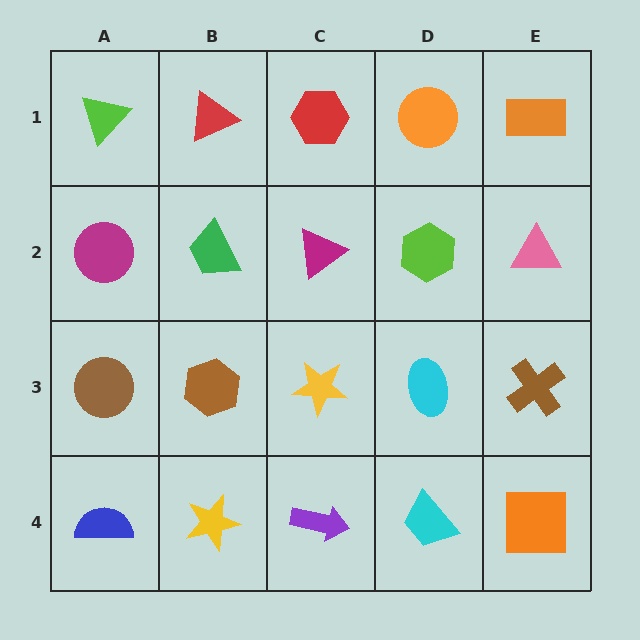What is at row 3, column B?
A brown hexagon.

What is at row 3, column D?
A cyan ellipse.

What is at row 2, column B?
A green trapezoid.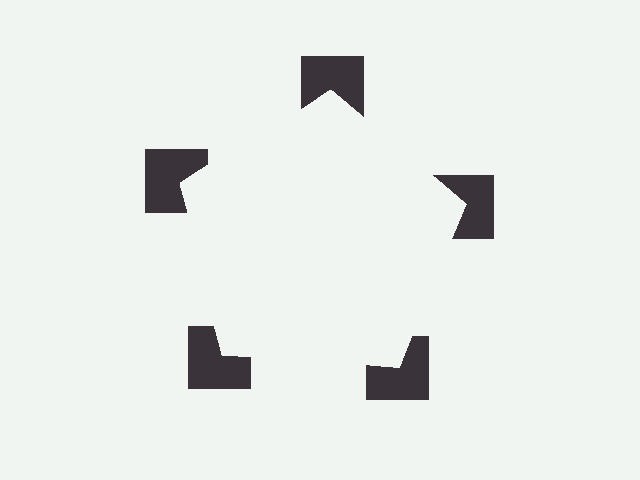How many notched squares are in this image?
There are 5 — one at each vertex of the illusory pentagon.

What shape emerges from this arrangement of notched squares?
An illusory pentagon — its edges are inferred from the aligned wedge cuts in the notched squares, not physically drawn.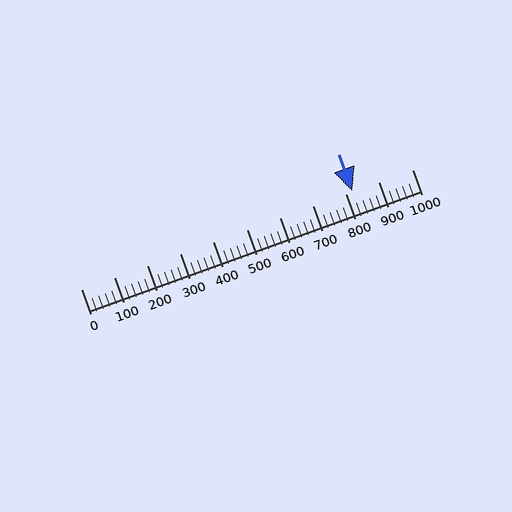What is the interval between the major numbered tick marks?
The major tick marks are spaced 100 units apart.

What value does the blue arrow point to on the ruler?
The blue arrow points to approximately 820.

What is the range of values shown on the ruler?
The ruler shows values from 0 to 1000.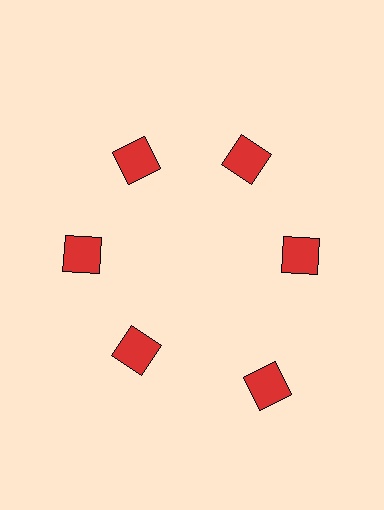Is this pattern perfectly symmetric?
No. The 6 red squares are arranged in a ring, but one element near the 5 o'clock position is pushed outward from the center, breaking the 6-fold rotational symmetry.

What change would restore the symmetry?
The symmetry would be restored by moving it inward, back onto the ring so that all 6 squares sit at equal angles and equal distance from the center.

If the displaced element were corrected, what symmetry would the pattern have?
It would have 6-fold rotational symmetry — the pattern would map onto itself every 60 degrees.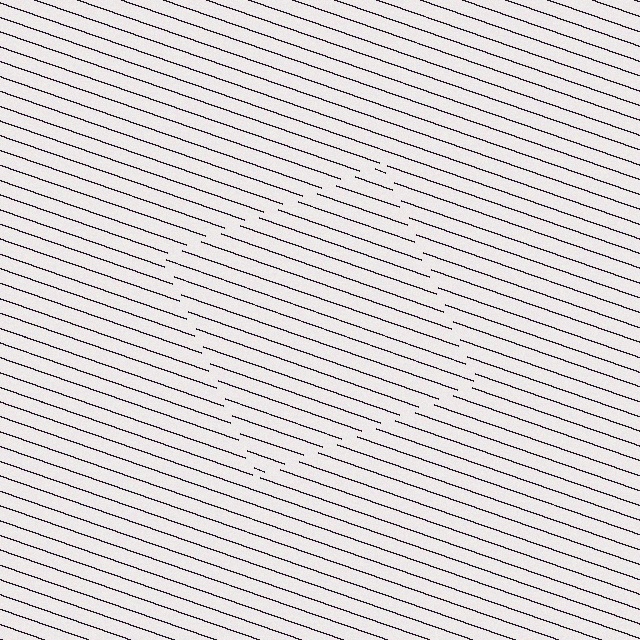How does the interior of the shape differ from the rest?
The interior of the shape contains the same grating, shifted by half a period — the contour is defined by the phase discontinuity where line-ends from the inner and outer gratings abut.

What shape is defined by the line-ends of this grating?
An illusory square. The interior of the shape contains the same grating, shifted by half a period — the contour is defined by the phase discontinuity where line-ends from the inner and outer gratings abut.